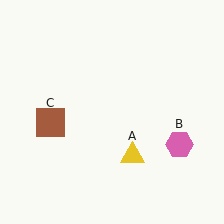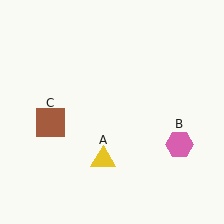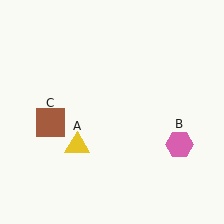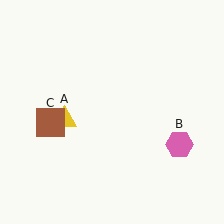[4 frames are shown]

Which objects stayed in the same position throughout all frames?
Pink hexagon (object B) and brown square (object C) remained stationary.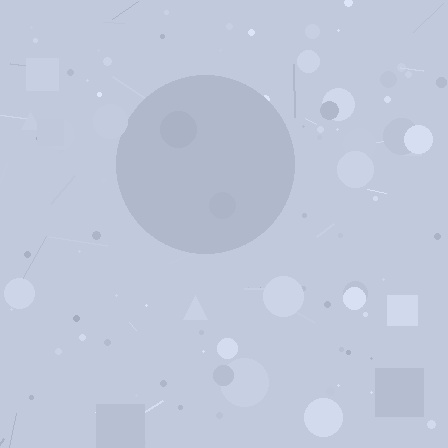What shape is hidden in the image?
A circle is hidden in the image.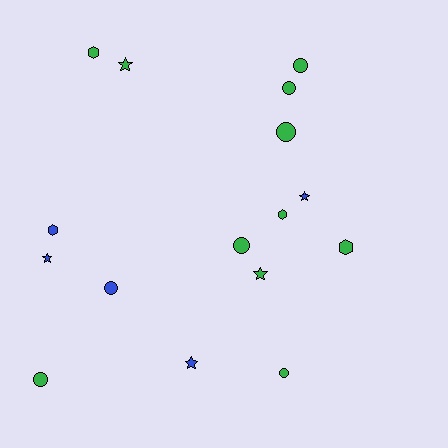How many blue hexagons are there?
There is 1 blue hexagon.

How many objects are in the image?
There are 16 objects.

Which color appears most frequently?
Green, with 11 objects.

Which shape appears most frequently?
Circle, with 7 objects.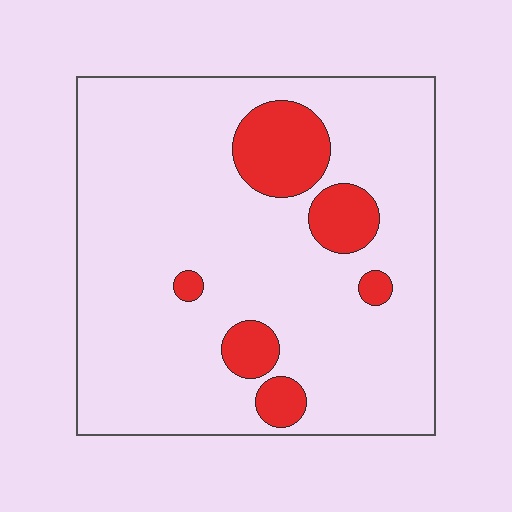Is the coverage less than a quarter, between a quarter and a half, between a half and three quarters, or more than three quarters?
Less than a quarter.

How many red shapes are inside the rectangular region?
6.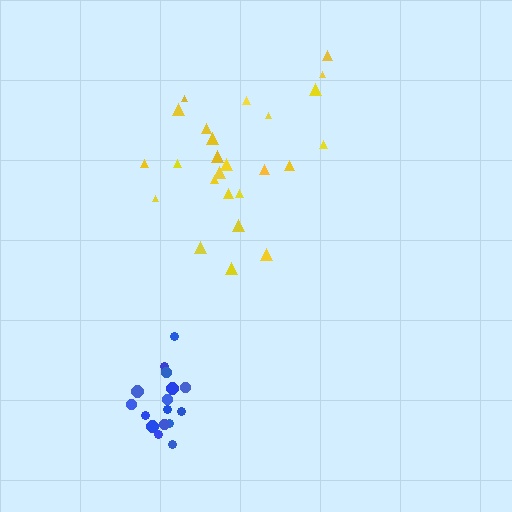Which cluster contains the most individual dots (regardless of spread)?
Yellow (25).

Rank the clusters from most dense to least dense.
blue, yellow.